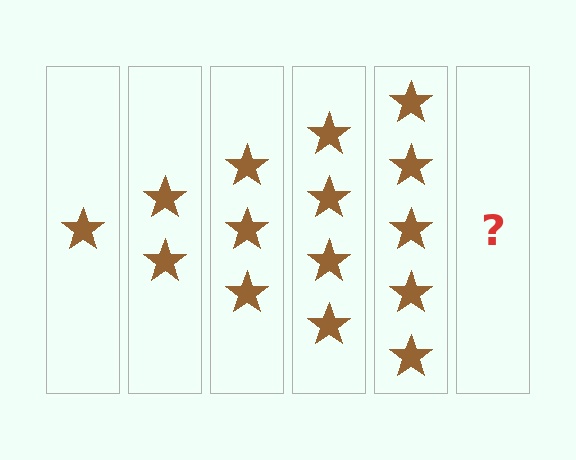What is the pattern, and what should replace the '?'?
The pattern is that each step adds one more star. The '?' should be 6 stars.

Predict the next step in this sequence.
The next step is 6 stars.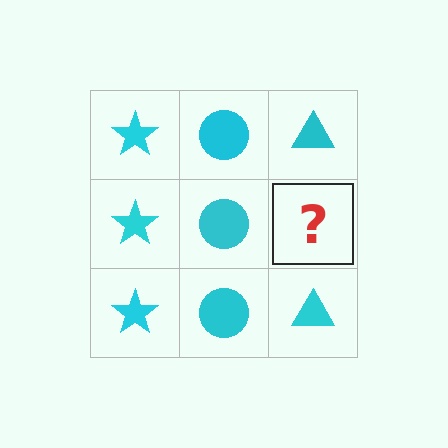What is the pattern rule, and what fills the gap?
The rule is that each column has a consistent shape. The gap should be filled with a cyan triangle.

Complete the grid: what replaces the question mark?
The question mark should be replaced with a cyan triangle.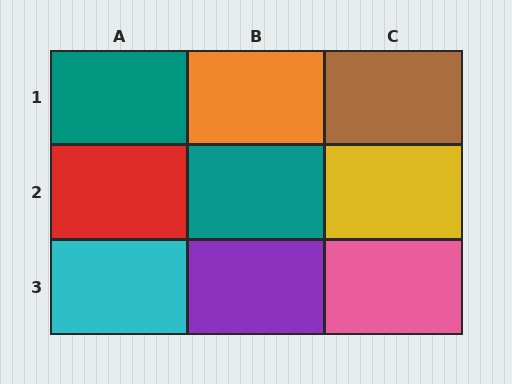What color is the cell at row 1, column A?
Teal.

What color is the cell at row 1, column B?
Orange.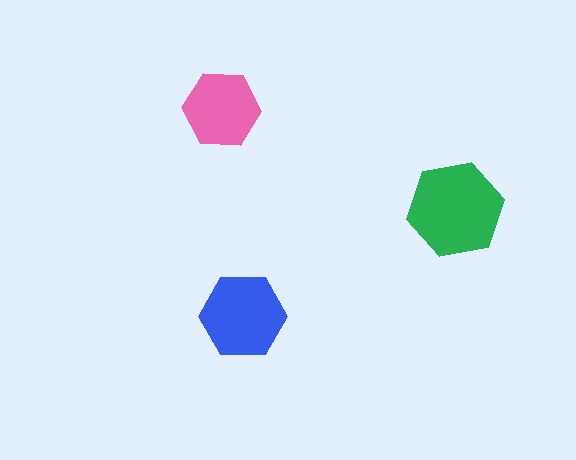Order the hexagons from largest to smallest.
the green one, the blue one, the pink one.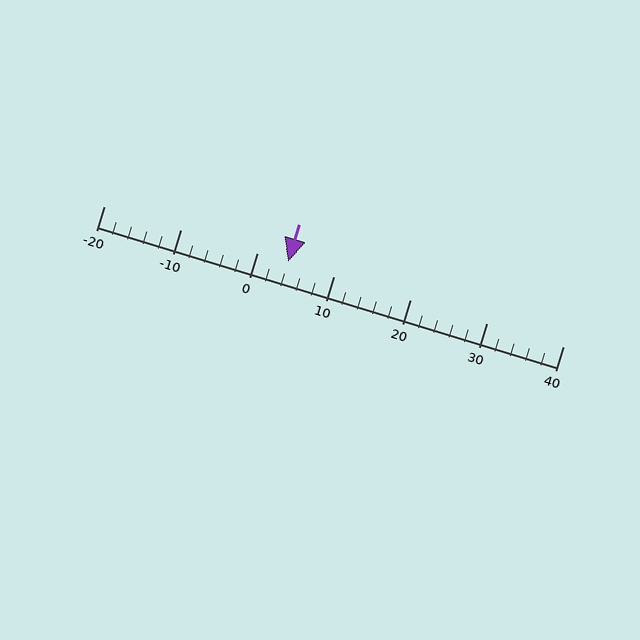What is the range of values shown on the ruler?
The ruler shows values from -20 to 40.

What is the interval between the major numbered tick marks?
The major tick marks are spaced 10 units apart.